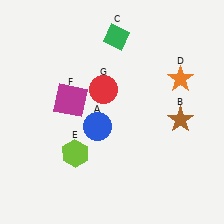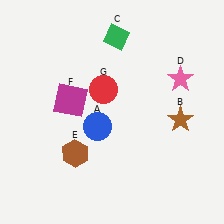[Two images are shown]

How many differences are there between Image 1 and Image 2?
There are 2 differences between the two images.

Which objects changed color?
D changed from orange to pink. E changed from lime to brown.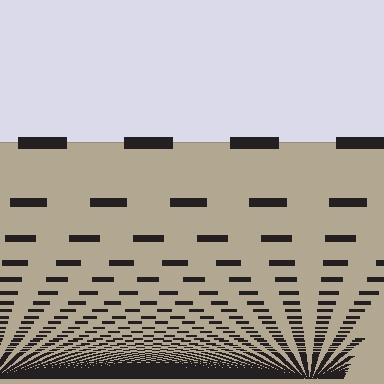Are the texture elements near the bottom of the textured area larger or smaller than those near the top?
Smaller. The gradient is inverted — elements near the bottom are smaller and denser.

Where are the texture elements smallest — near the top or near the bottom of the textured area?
Near the bottom.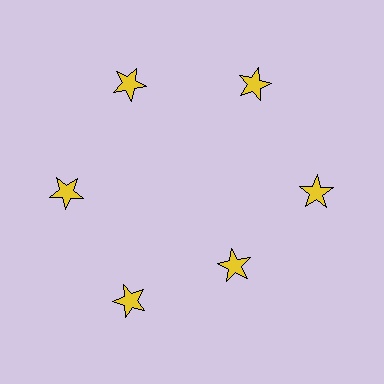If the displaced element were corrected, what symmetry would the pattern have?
It would have 6-fold rotational symmetry — the pattern would map onto itself every 60 degrees.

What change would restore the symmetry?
The symmetry would be restored by moving it outward, back onto the ring so that all 6 stars sit at equal angles and equal distance from the center.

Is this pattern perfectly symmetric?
No. The 6 yellow stars are arranged in a ring, but one element near the 5 o'clock position is pulled inward toward the center, breaking the 6-fold rotational symmetry.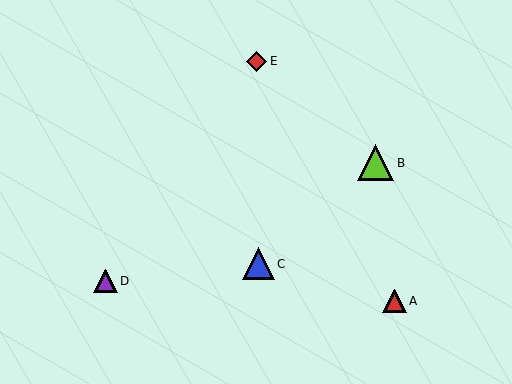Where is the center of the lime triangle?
The center of the lime triangle is at (376, 163).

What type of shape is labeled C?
Shape C is a blue triangle.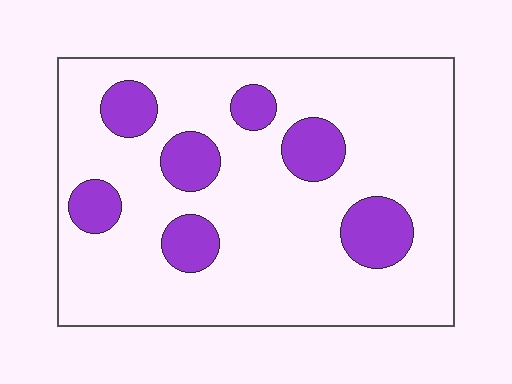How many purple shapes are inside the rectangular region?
7.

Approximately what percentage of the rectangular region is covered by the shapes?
Approximately 20%.